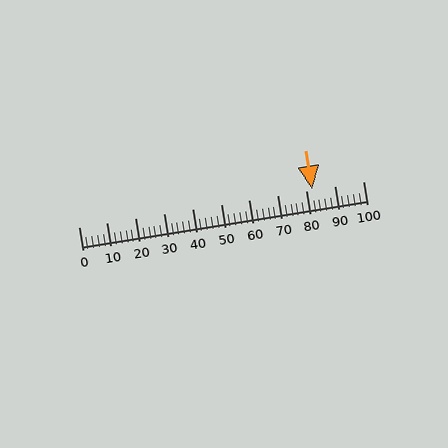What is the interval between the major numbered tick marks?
The major tick marks are spaced 10 units apart.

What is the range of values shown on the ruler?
The ruler shows values from 0 to 100.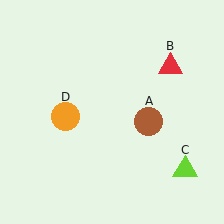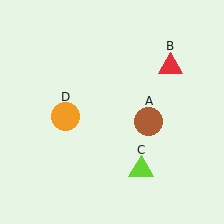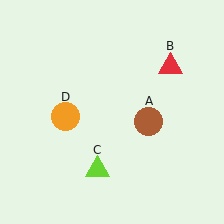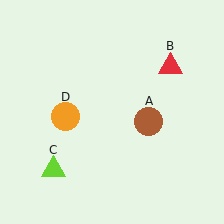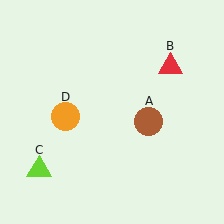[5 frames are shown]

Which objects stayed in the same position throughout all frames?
Brown circle (object A) and red triangle (object B) and orange circle (object D) remained stationary.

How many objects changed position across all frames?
1 object changed position: lime triangle (object C).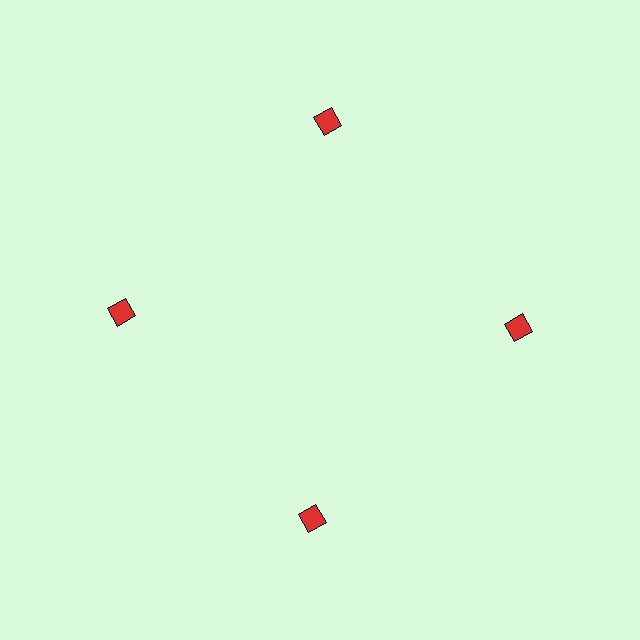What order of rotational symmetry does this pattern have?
This pattern has 4-fold rotational symmetry.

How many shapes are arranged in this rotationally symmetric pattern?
There are 4 shapes, arranged in 4 groups of 1.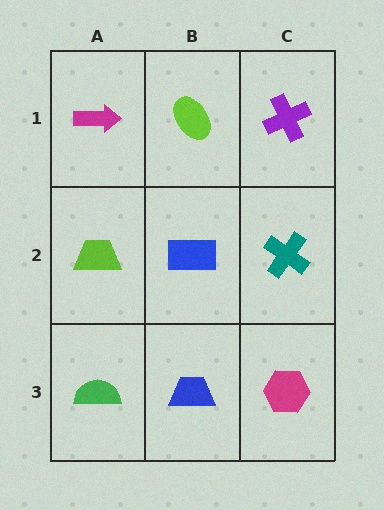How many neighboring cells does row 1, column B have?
3.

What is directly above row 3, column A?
A lime trapezoid.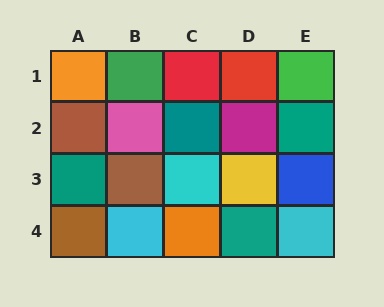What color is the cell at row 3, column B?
Brown.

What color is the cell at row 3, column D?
Yellow.